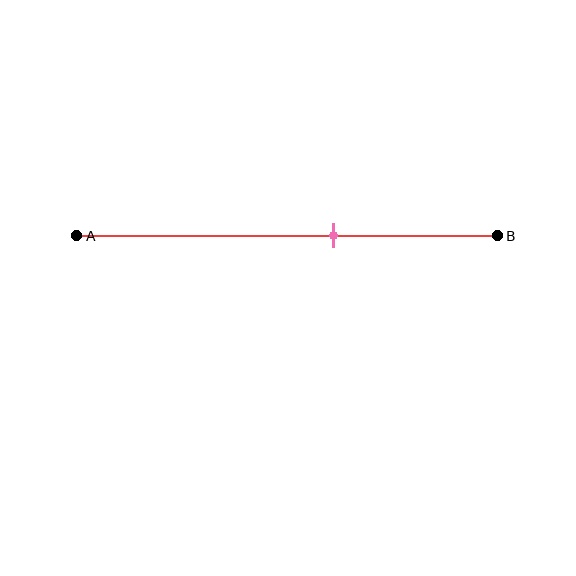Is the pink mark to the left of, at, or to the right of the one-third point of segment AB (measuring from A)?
The pink mark is to the right of the one-third point of segment AB.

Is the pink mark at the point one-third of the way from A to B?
No, the mark is at about 60% from A, not at the 33% one-third point.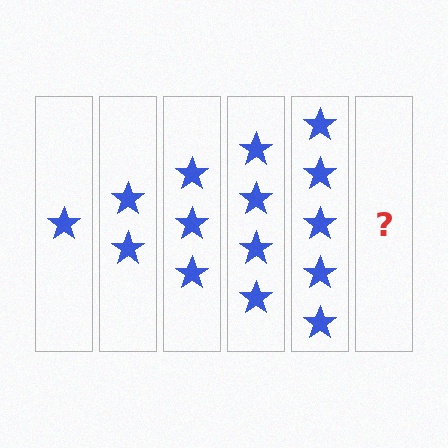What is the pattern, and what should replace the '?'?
The pattern is that each step adds one more star. The '?' should be 6 stars.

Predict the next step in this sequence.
The next step is 6 stars.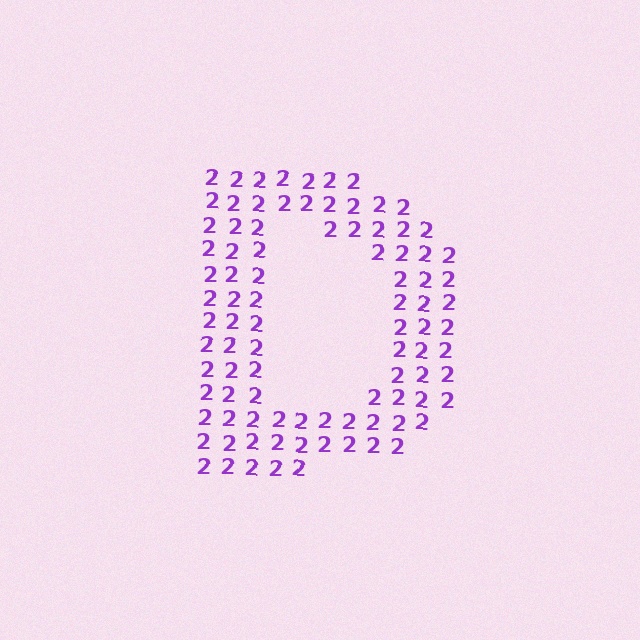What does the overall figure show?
The overall figure shows the letter D.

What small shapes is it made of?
It is made of small digit 2's.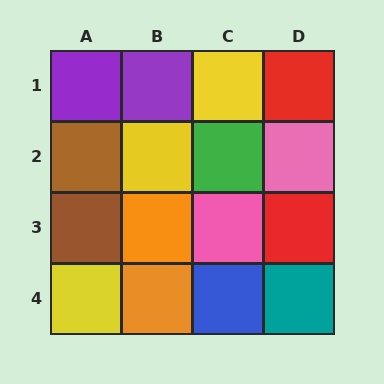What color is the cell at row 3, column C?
Pink.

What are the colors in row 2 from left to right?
Brown, yellow, green, pink.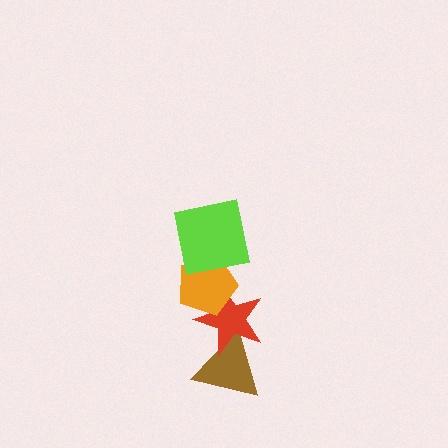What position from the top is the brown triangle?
The brown triangle is 4th from the top.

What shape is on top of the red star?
The orange pentagon is on top of the red star.